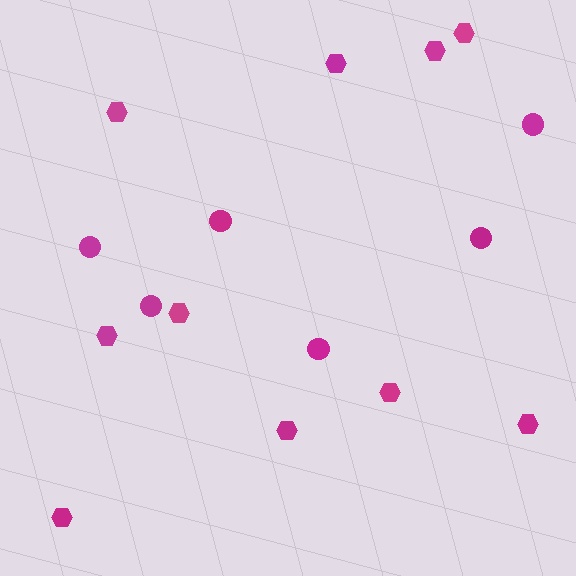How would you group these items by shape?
There are 2 groups: one group of circles (6) and one group of hexagons (10).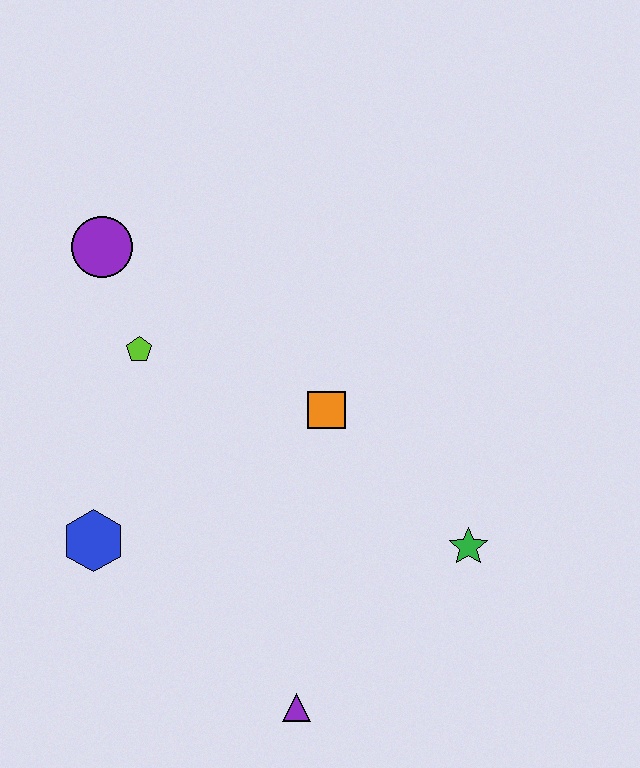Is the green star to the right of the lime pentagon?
Yes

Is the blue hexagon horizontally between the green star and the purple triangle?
No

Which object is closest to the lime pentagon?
The purple circle is closest to the lime pentagon.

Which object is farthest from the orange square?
The purple triangle is farthest from the orange square.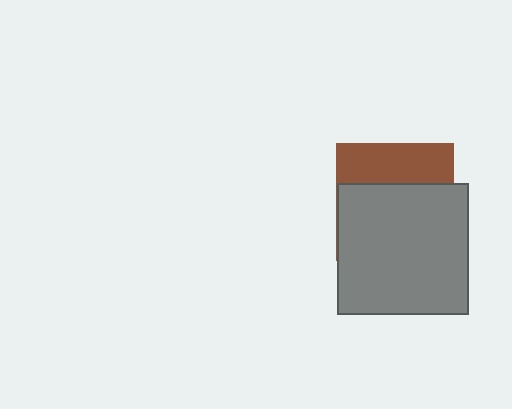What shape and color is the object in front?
The object in front is a gray square.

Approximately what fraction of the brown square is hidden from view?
Roughly 65% of the brown square is hidden behind the gray square.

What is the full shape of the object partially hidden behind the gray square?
The partially hidden object is a brown square.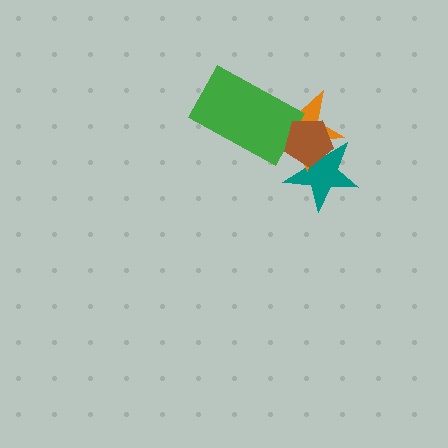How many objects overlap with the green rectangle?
2 objects overlap with the green rectangle.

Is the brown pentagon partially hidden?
No, no other shape covers it.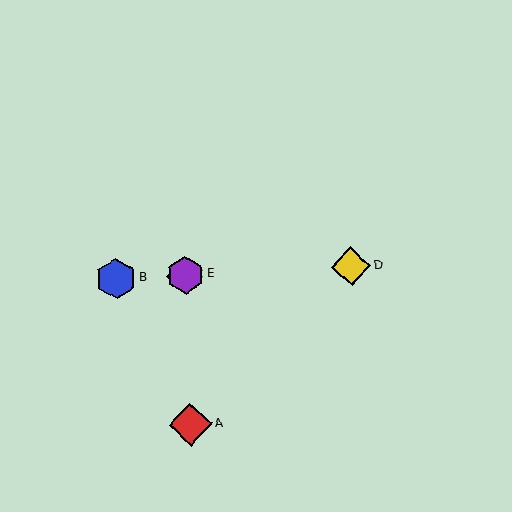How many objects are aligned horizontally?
4 objects (B, C, D, E) are aligned horizontally.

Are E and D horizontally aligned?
Yes, both are at y≈275.